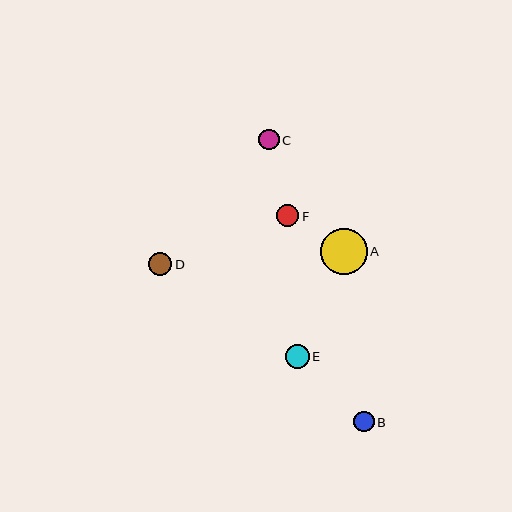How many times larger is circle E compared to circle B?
Circle E is approximately 1.2 times the size of circle B.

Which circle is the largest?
Circle A is the largest with a size of approximately 46 pixels.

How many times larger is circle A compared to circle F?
Circle A is approximately 2.0 times the size of circle F.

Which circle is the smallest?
Circle B is the smallest with a size of approximately 20 pixels.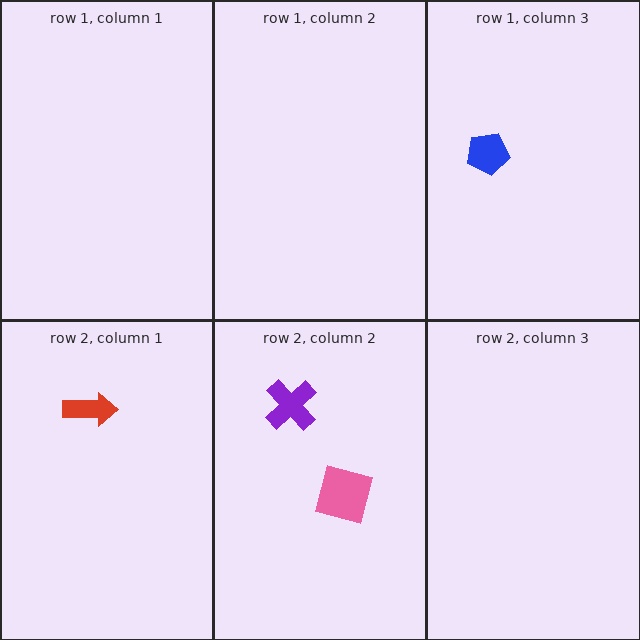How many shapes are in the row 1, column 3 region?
1.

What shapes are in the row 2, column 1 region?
The red arrow.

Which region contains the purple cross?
The row 2, column 2 region.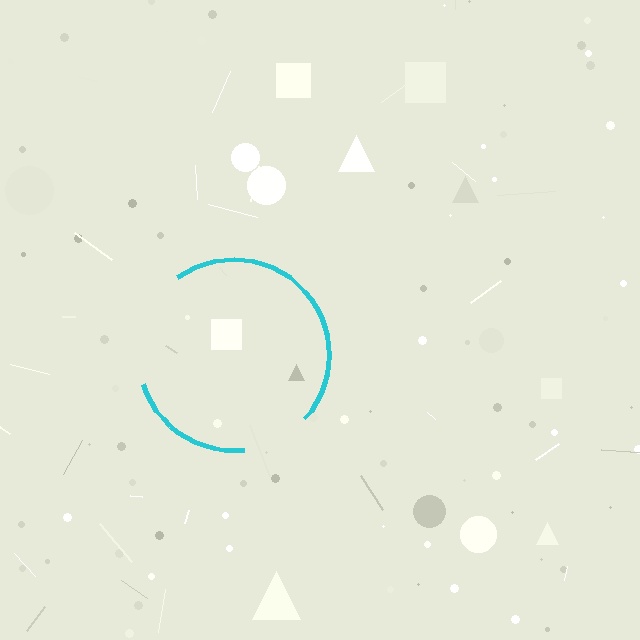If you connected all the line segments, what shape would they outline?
They would outline a circle.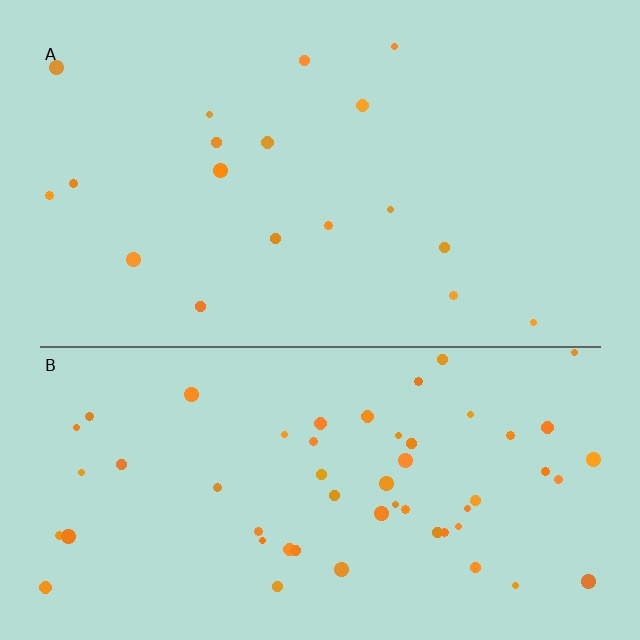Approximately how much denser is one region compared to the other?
Approximately 3.0× — region B over region A.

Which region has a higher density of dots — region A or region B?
B (the bottom).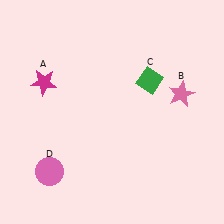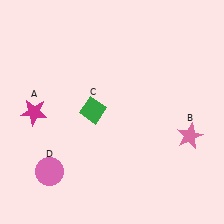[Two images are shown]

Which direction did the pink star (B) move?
The pink star (B) moved down.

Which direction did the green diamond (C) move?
The green diamond (C) moved left.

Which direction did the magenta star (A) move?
The magenta star (A) moved down.